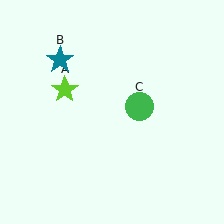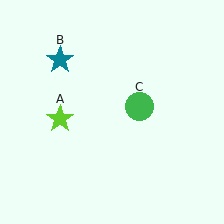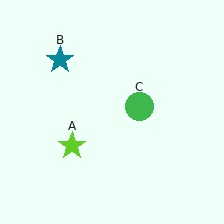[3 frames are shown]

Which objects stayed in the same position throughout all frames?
Teal star (object B) and green circle (object C) remained stationary.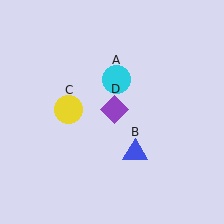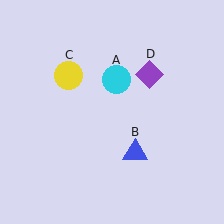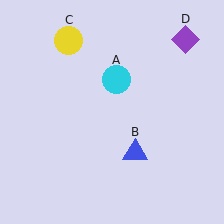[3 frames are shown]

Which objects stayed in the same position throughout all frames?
Cyan circle (object A) and blue triangle (object B) remained stationary.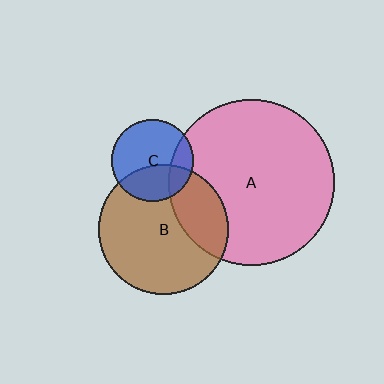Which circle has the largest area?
Circle A (pink).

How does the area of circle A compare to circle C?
Approximately 4.1 times.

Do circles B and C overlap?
Yes.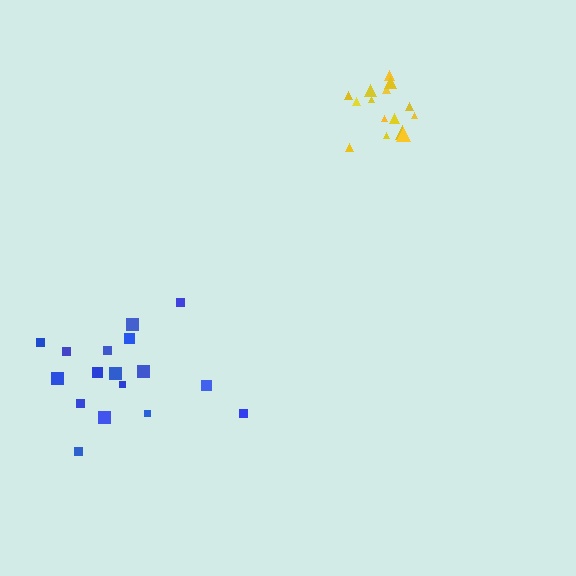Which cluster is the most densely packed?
Yellow.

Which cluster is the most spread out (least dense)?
Blue.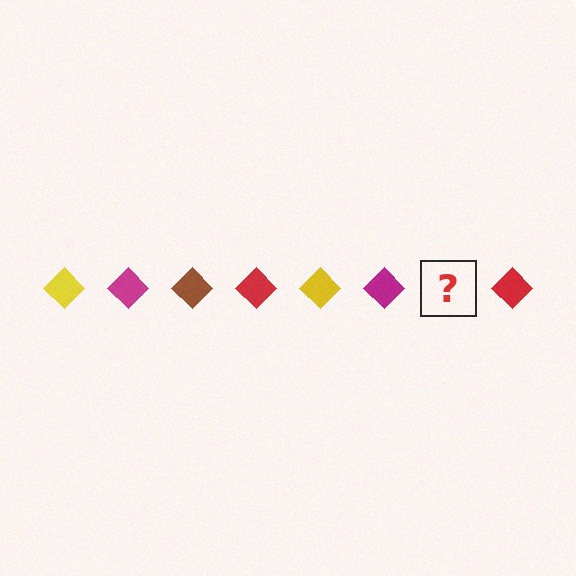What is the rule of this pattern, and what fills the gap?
The rule is that the pattern cycles through yellow, magenta, brown, red diamonds. The gap should be filled with a brown diamond.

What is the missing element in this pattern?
The missing element is a brown diamond.